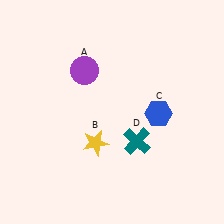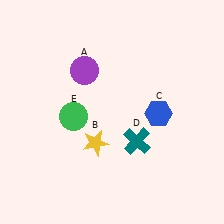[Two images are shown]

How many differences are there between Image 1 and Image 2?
There is 1 difference between the two images.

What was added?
A green circle (E) was added in Image 2.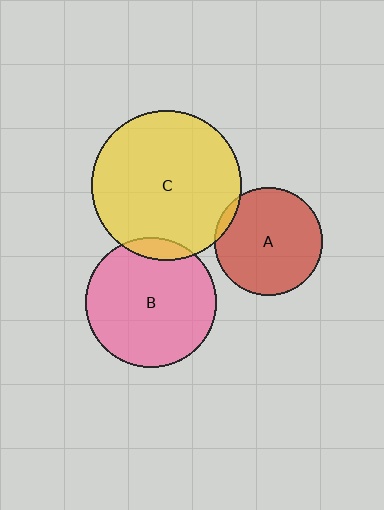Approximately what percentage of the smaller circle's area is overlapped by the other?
Approximately 5%.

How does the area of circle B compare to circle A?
Approximately 1.5 times.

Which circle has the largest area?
Circle C (yellow).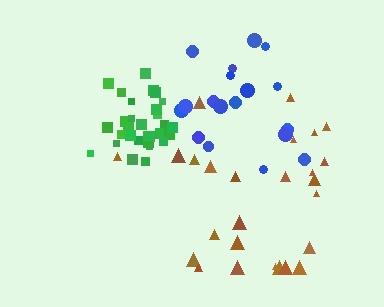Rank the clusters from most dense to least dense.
green, blue, brown.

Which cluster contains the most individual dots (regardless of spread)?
Green (32).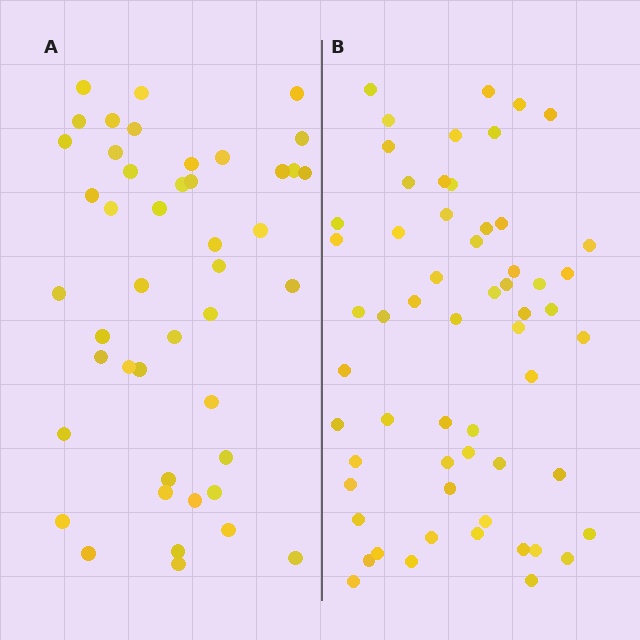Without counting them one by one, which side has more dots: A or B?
Region B (the right region) has more dots.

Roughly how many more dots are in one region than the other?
Region B has approximately 15 more dots than region A.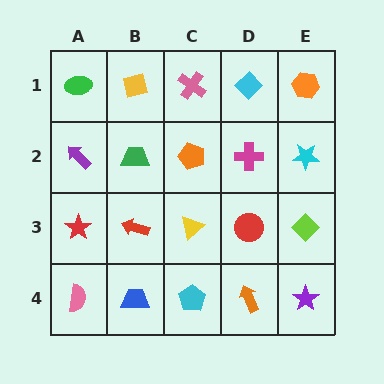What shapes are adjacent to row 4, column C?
A yellow triangle (row 3, column C), a blue trapezoid (row 4, column B), an orange arrow (row 4, column D).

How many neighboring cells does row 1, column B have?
3.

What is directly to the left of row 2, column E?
A magenta cross.